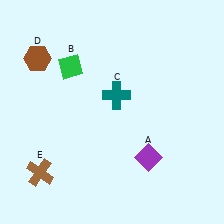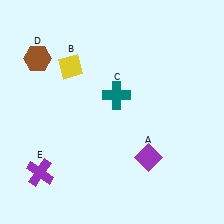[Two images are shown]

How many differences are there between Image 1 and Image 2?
There are 2 differences between the two images.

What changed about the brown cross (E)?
In Image 1, E is brown. In Image 2, it changed to purple.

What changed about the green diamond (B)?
In Image 1, B is green. In Image 2, it changed to yellow.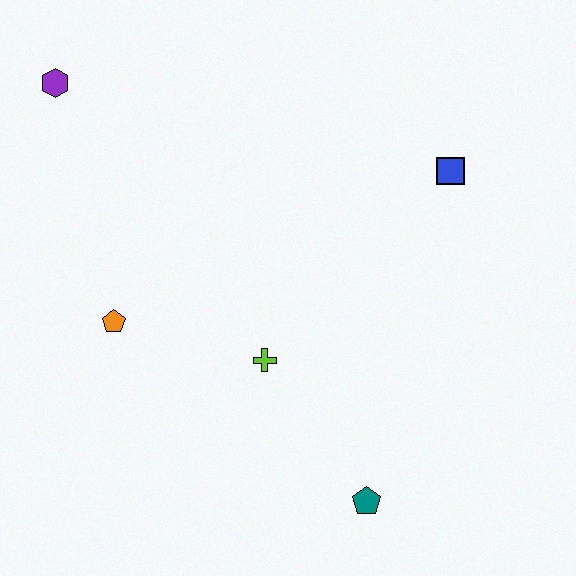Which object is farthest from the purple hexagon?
The teal pentagon is farthest from the purple hexagon.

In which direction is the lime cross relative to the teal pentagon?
The lime cross is above the teal pentagon.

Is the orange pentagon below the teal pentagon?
No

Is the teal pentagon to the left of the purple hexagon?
No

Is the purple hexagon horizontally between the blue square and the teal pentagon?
No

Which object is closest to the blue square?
The lime cross is closest to the blue square.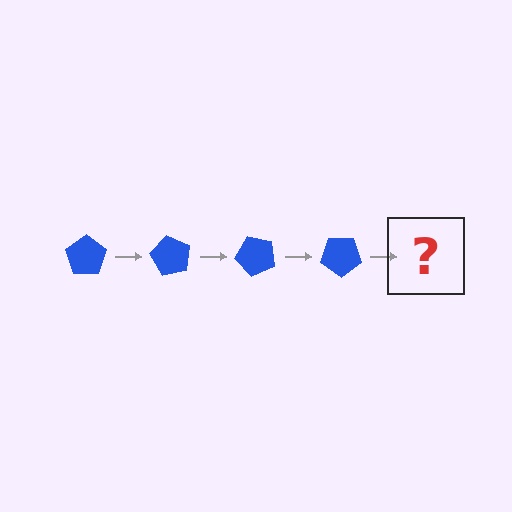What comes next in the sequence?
The next element should be a blue pentagon rotated 240 degrees.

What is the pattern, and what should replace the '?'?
The pattern is that the pentagon rotates 60 degrees each step. The '?' should be a blue pentagon rotated 240 degrees.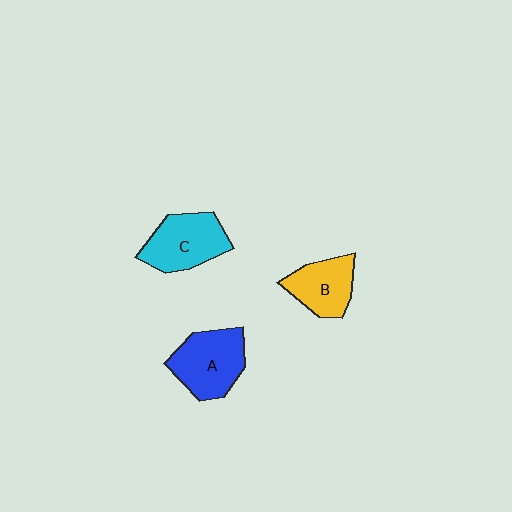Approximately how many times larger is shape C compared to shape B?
Approximately 1.2 times.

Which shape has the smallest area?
Shape B (yellow).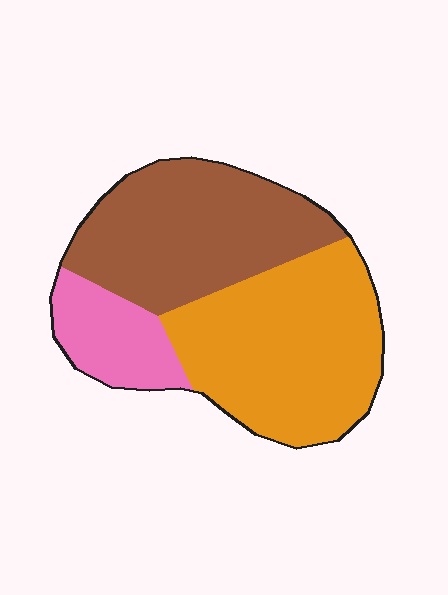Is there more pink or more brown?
Brown.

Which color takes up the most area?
Orange, at roughly 45%.